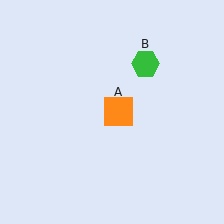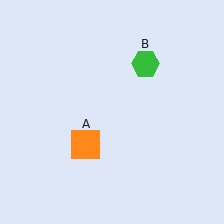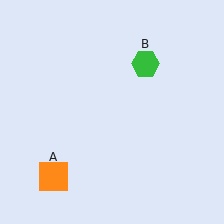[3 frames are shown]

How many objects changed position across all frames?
1 object changed position: orange square (object A).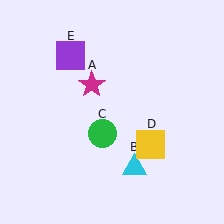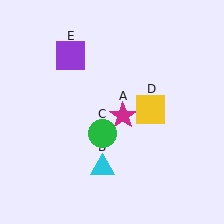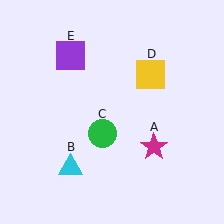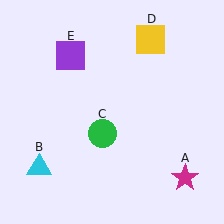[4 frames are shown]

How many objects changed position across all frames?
3 objects changed position: magenta star (object A), cyan triangle (object B), yellow square (object D).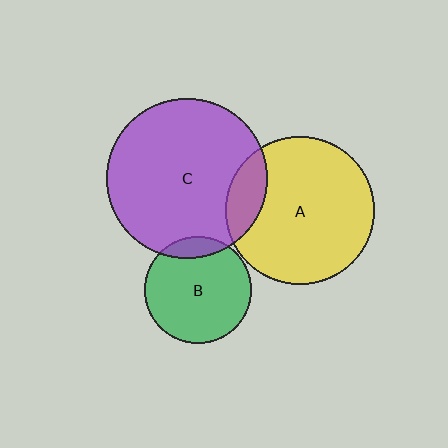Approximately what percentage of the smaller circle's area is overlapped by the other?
Approximately 15%.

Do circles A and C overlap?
Yes.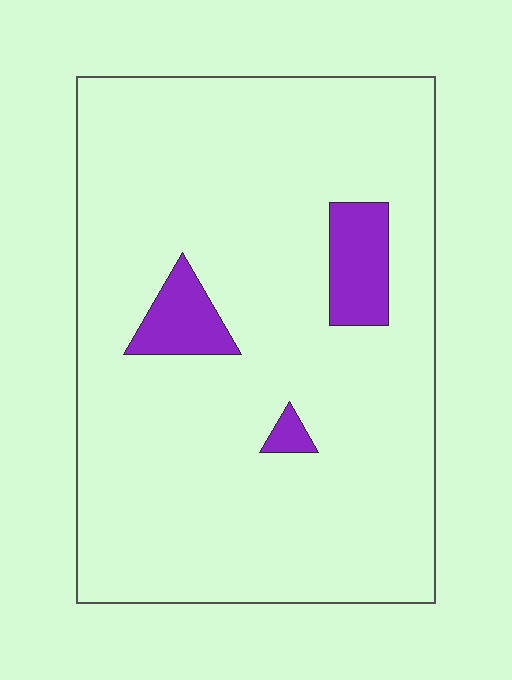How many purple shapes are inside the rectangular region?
3.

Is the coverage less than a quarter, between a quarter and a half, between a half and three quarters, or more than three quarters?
Less than a quarter.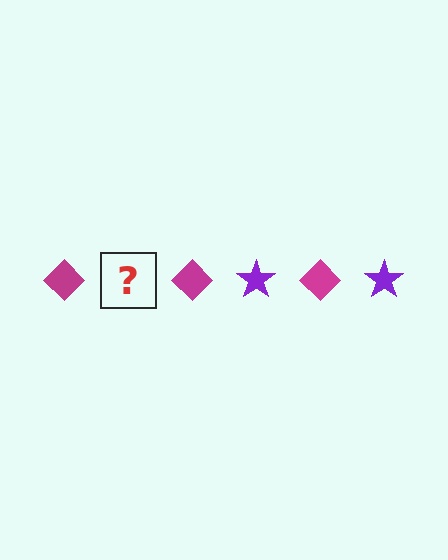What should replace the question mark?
The question mark should be replaced with a purple star.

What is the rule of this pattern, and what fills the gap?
The rule is that the pattern alternates between magenta diamond and purple star. The gap should be filled with a purple star.